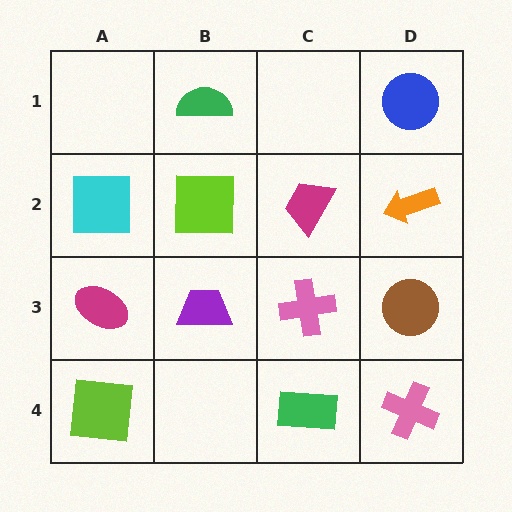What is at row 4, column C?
A green rectangle.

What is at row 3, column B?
A purple trapezoid.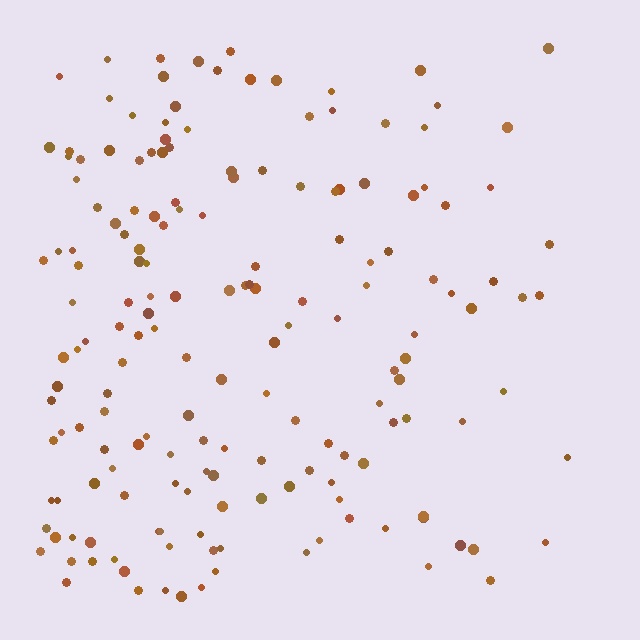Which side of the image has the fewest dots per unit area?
The right.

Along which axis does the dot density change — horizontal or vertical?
Horizontal.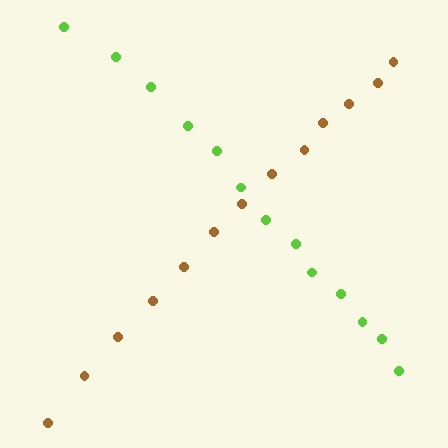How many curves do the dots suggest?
There are 2 distinct paths.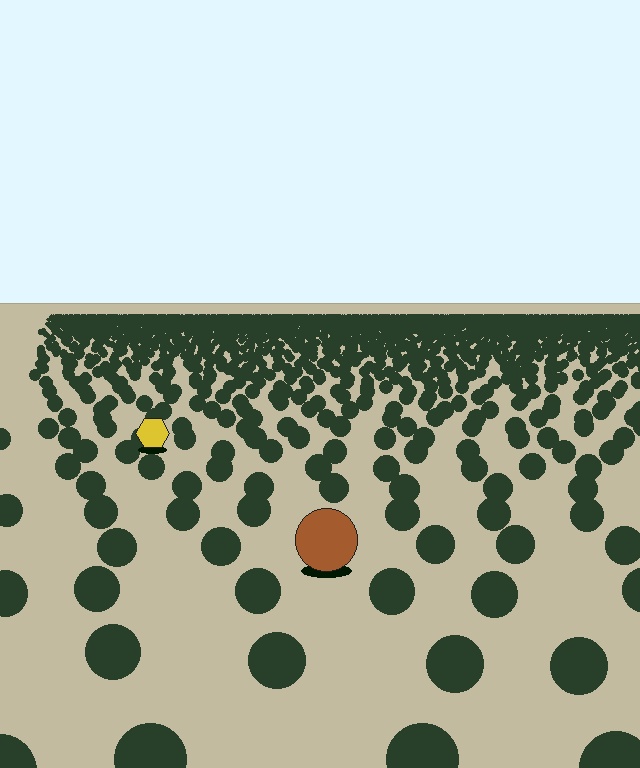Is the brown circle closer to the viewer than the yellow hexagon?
Yes. The brown circle is closer — you can tell from the texture gradient: the ground texture is coarser near it.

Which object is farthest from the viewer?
The yellow hexagon is farthest from the viewer. It appears smaller and the ground texture around it is denser.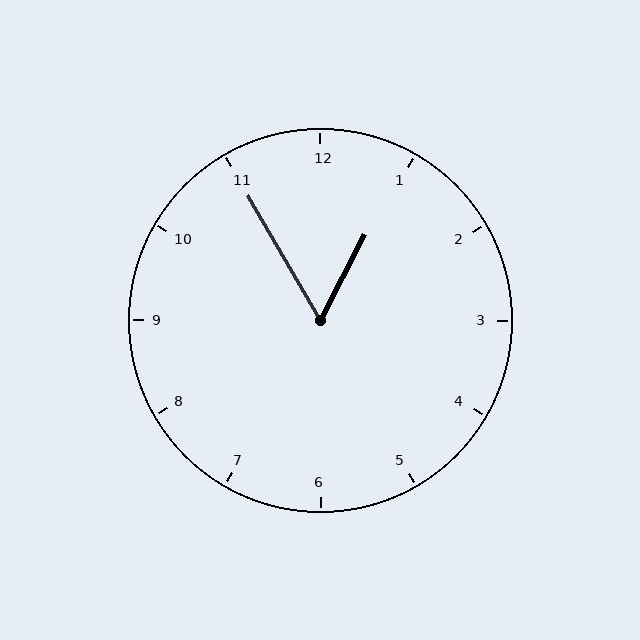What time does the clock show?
12:55.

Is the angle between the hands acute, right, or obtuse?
It is acute.